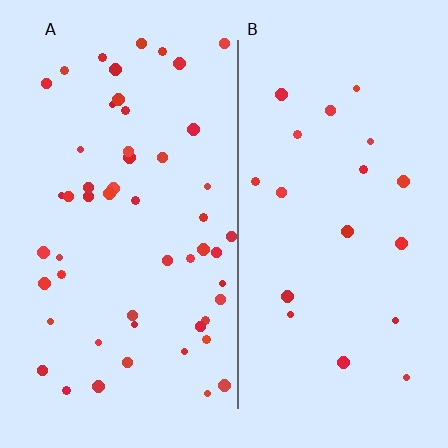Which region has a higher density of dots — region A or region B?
A (the left).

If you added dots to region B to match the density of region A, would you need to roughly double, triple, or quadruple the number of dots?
Approximately triple.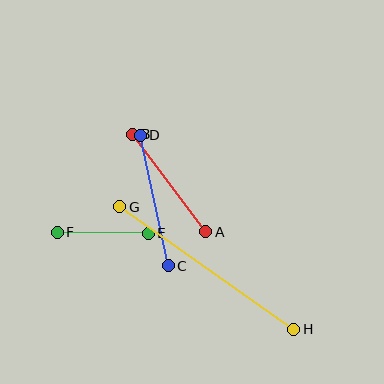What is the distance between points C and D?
The distance is approximately 134 pixels.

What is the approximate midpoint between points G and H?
The midpoint is at approximately (207, 268) pixels.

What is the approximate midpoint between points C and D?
The midpoint is at approximately (154, 200) pixels.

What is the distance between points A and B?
The distance is approximately 122 pixels.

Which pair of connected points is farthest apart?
Points G and H are farthest apart.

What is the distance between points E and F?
The distance is approximately 91 pixels.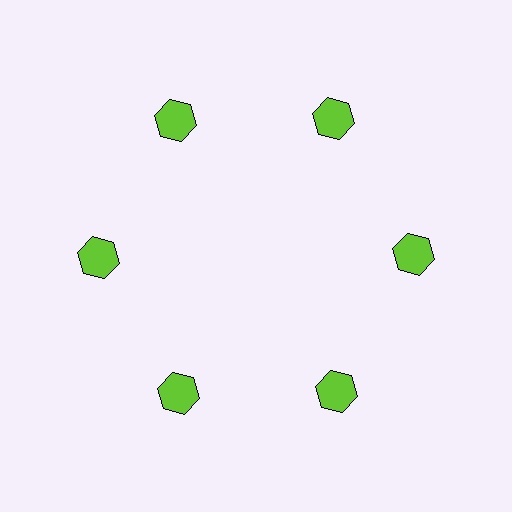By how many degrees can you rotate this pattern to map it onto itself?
The pattern maps onto itself every 60 degrees of rotation.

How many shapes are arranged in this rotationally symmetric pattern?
There are 6 shapes, arranged in 6 groups of 1.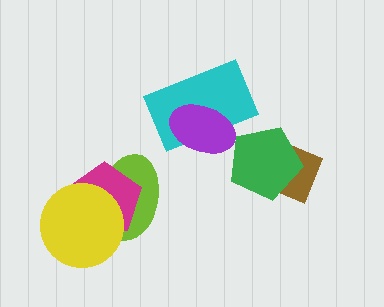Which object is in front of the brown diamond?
The green pentagon is in front of the brown diamond.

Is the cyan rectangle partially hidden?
Yes, it is partially covered by another shape.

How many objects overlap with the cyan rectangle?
1 object overlaps with the cyan rectangle.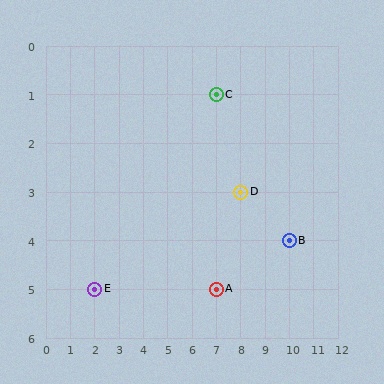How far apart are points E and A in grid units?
Points E and A are 5 columns apart.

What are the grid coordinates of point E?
Point E is at grid coordinates (2, 5).